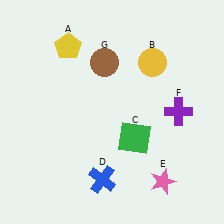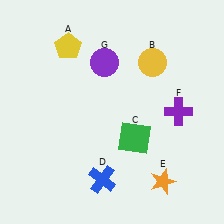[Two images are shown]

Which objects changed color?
E changed from pink to orange. G changed from brown to purple.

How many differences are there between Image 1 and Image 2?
There are 2 differences between the two images.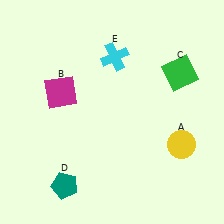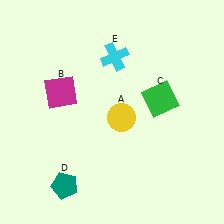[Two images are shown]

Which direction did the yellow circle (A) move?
The yellow circle (A) moved left.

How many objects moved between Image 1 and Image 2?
2 objects moved between the two images.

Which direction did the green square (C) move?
The green square (C) moved down.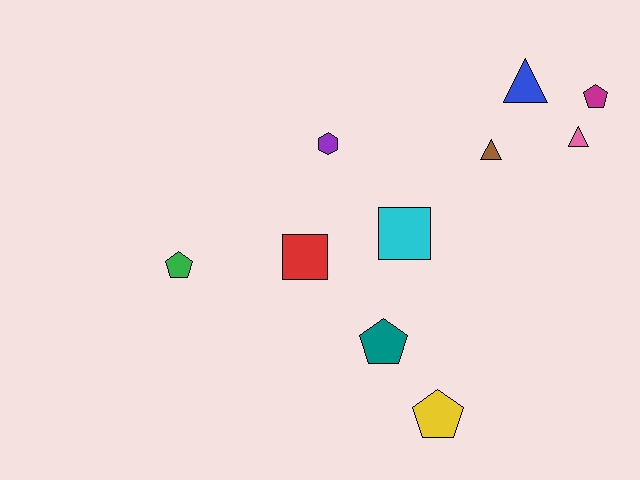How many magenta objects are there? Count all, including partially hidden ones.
There is 1 magenta object.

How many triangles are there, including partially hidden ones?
There are 3 triangles.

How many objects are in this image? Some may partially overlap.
There are 10 objects.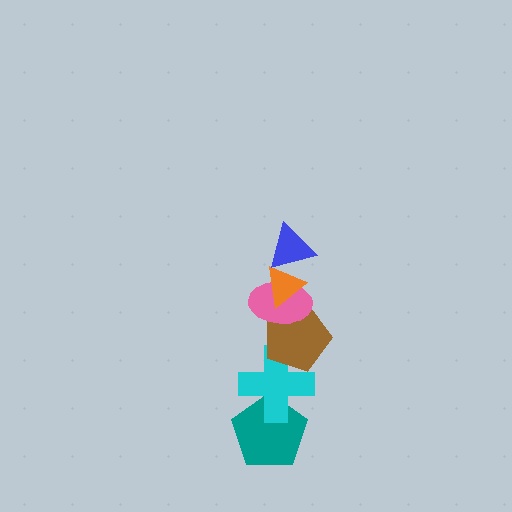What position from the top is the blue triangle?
The blue triangle is 1st from the top.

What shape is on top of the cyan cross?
The brown pentagon is on top of the cyan cross.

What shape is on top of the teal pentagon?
The cyan cross is on top of the teal pentagon.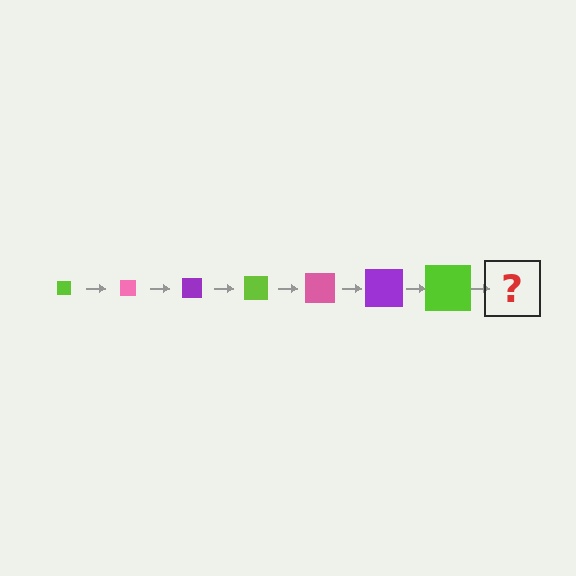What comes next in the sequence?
The next element should be a pink square, larger than the previous one.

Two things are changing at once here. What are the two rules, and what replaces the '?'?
The two rules are that the square grows larger each step and the color cycles through lime, pink, and purple. The '?' should be a pink square, larger than the previous one.